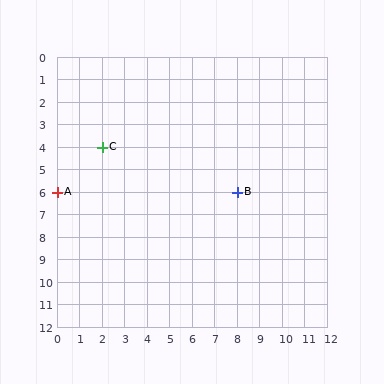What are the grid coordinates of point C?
Point C is at grid coordinates (2, 4).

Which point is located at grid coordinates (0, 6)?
Point A is at (0, 6).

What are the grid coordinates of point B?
Point B is at grid coordinates (8, 6).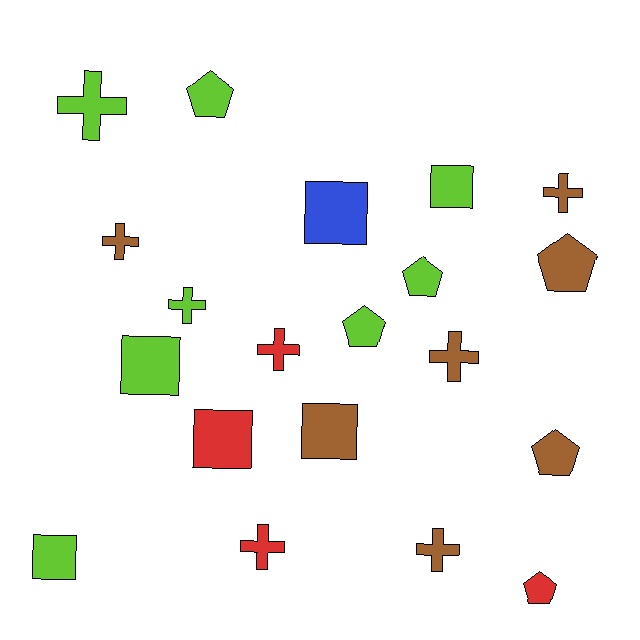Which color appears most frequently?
Lime, with 8 objects.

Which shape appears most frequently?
Cross, with 8 objects.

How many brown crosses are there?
There are 4 brown crosses.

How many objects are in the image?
There are 20 objects.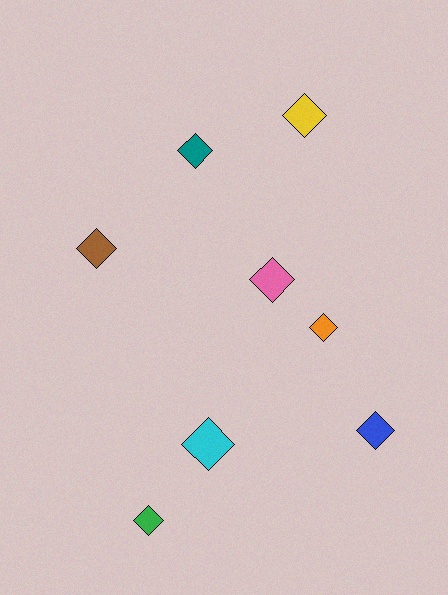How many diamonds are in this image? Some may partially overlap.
There are 8 diamonds.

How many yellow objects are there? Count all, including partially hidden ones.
There is 1 yellow object.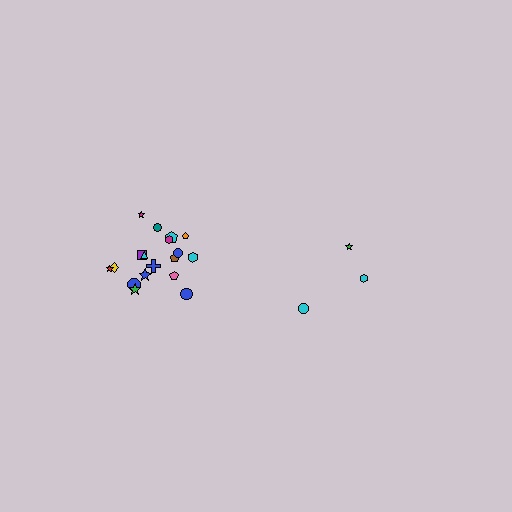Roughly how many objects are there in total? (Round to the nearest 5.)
Roughly 20 objects in total.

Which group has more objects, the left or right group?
The left group.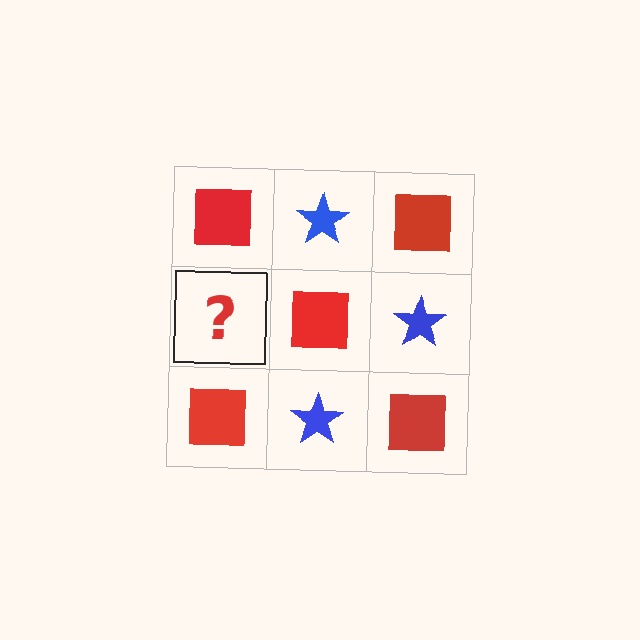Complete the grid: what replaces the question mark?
The question mark should be replaced with a blue star.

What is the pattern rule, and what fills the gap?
The rule is that it alternates red square and blue star in a checkerboard pattern. The gap should be filled with a blue star.